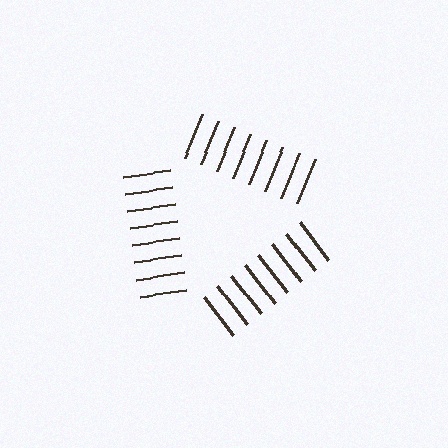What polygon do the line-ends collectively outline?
An illusory triangle — the line segments terminate on its edges but no continuous stroke is drawn.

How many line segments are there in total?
24 — 8 along each of the 3 edges.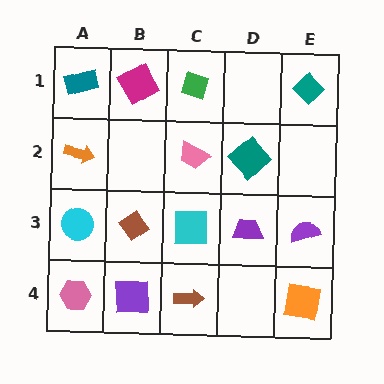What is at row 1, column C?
A green diamond.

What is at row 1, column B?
A magenta square.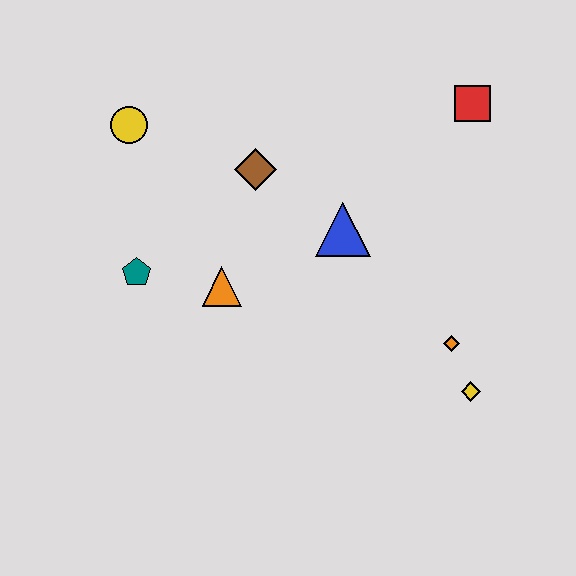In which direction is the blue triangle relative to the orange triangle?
The blue triangle is to the right of the orange triangle.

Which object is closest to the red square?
The blue triangle is closest to the red square.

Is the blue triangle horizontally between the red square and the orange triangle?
Yes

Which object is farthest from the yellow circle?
The yellow diamond is farthest from the yellow circle.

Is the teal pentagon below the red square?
Yes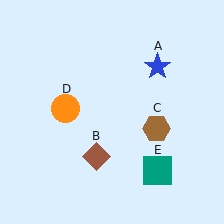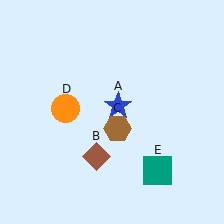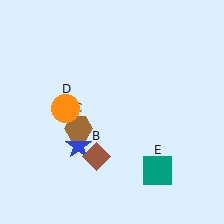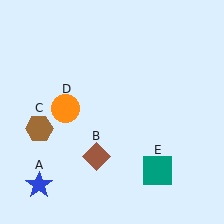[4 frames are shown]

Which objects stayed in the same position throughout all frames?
Brown diamond (object B) and orange circle (object D) and teal square (object E) remained stationary.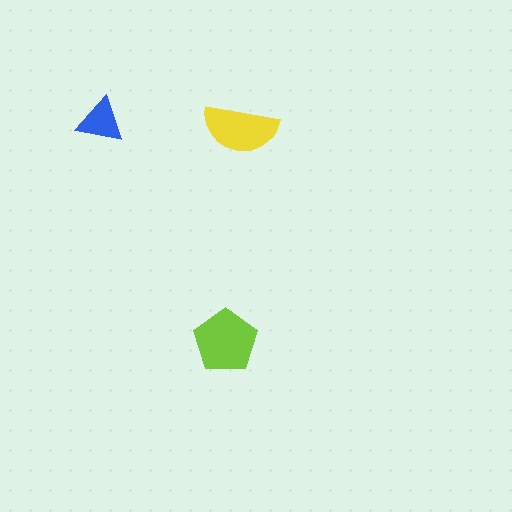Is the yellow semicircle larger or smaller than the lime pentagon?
Smaller.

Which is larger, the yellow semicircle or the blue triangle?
The yellow semicircle.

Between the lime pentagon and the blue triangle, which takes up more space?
The lime pentagon.